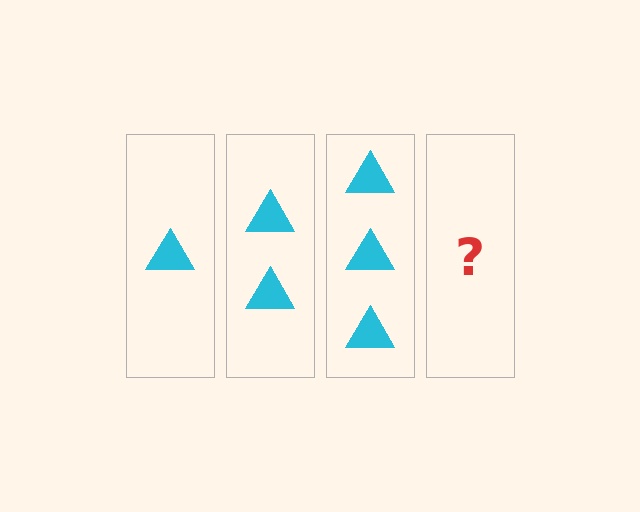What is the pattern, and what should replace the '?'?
The pattern is that each step adds one more triangle. The '?' should be 4 triangles.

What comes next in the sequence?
The next element should be 4 triangles.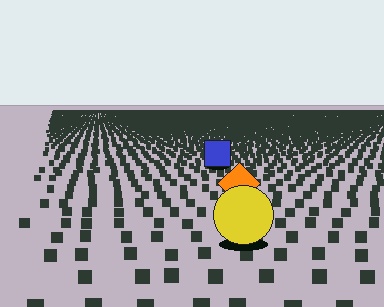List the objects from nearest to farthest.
From nearest to farthest: the yellow circle, the orange diamond, the blue square.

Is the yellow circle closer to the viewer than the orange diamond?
Yes. The yellow circle is closer — you can tell from the texture gradient: the ground texture is coarser near it.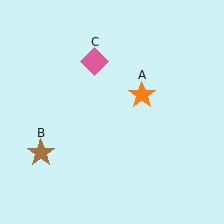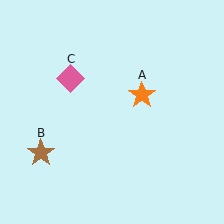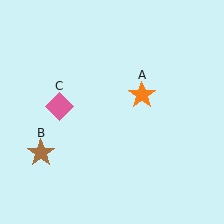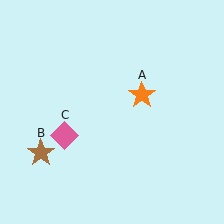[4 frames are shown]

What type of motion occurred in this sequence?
The pink diamond (object C) rotated counterclockwise around the center of the scene.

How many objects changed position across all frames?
1 object changed position: pink diamond (object C).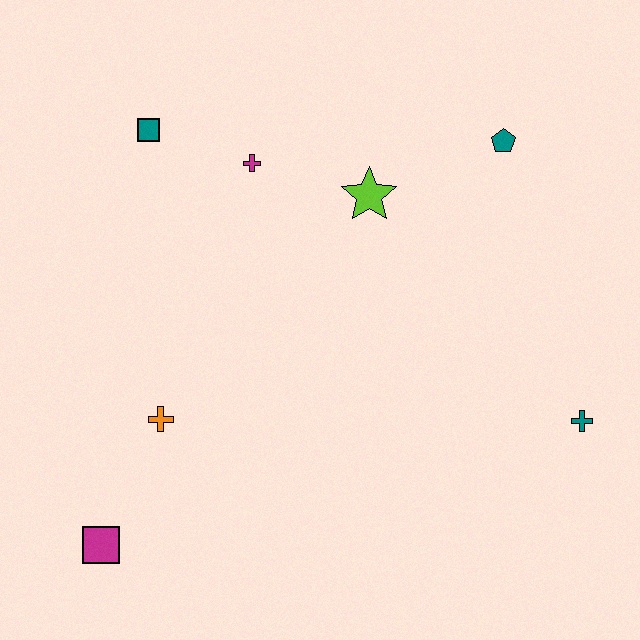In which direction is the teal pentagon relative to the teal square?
The teal pentagon is to the right of the teal square.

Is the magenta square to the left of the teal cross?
Yes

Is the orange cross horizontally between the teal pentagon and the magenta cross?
No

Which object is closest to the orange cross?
The magenta square is closest to the orange cross.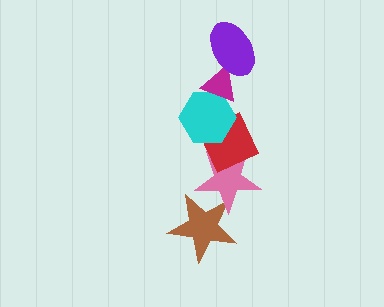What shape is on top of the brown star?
The pink star is on top of the brown star.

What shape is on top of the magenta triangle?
The purple ellipse is on top of the magenta triangle.